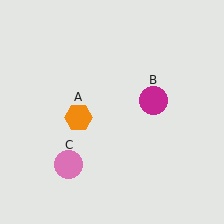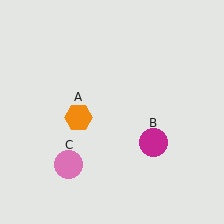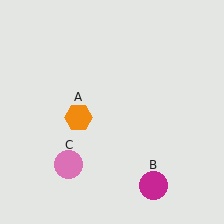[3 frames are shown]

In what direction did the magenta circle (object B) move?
The magenta circle (object B) moved down.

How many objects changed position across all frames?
1 object changed position: magenta circle (object B).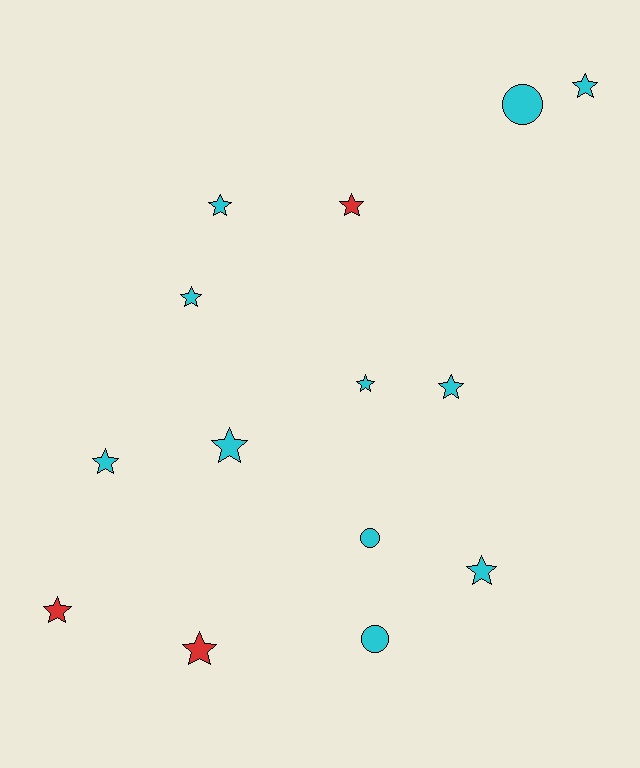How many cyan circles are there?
There are 3 cyan circles.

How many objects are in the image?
There are 14 objects.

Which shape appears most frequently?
Star, with 11 objects.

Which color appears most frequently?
Cyan, with 11 objects.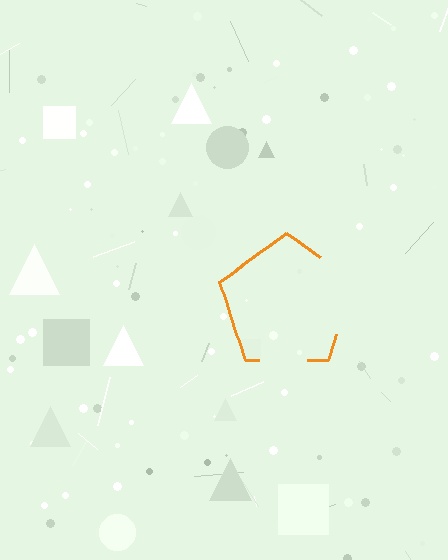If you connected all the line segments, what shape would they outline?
They would outline a pentagon.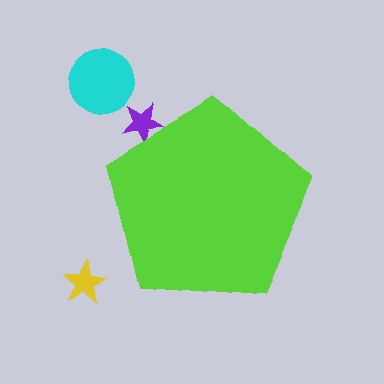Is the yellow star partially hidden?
No, the yellow star is fully visible.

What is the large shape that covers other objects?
A lime pentagon.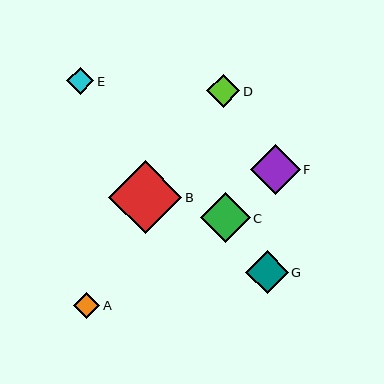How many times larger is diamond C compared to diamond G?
Diamond C is approximately 1.2 times the size of diamond G.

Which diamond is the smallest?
Diamond A is the smallest with a size of approximately 26 pixels.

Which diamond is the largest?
Diamond B is the largest with a size of approximately 74 pixels.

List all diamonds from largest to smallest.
From largest to smallest: B, F, C, G, D, E, A.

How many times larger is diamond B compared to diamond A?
Diamond B is approximately 2.8 times the size of diamond A.